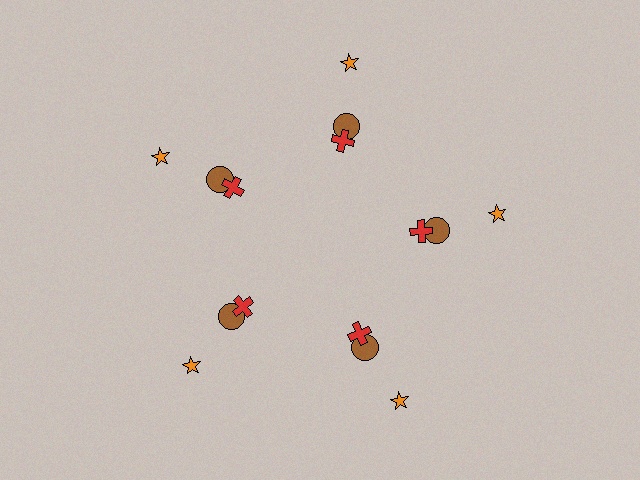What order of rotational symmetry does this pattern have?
This pattern has 5-fold rotational symmetry.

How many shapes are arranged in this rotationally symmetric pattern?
There are 15 shapes, arranged in 5 groups of 3.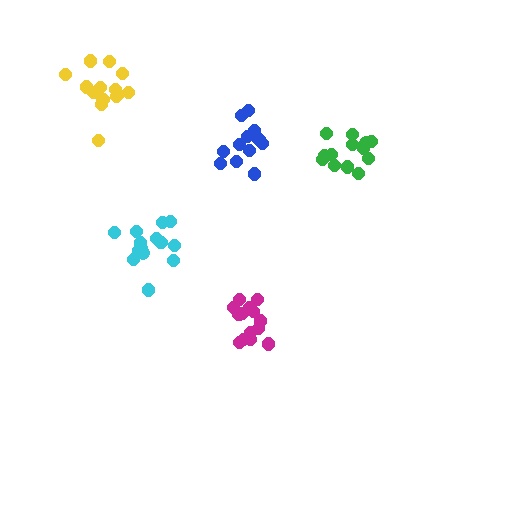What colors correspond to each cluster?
The clusters are colored: yellow, magenta, blue, green, cyan.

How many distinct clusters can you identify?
There are 5 distinct clusters.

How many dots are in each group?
Group 1: 14 dots, Group 2: 14 dots, Group 3: 13 dots, Group 4: 13 dots, Group 5: 14 dots (68 total).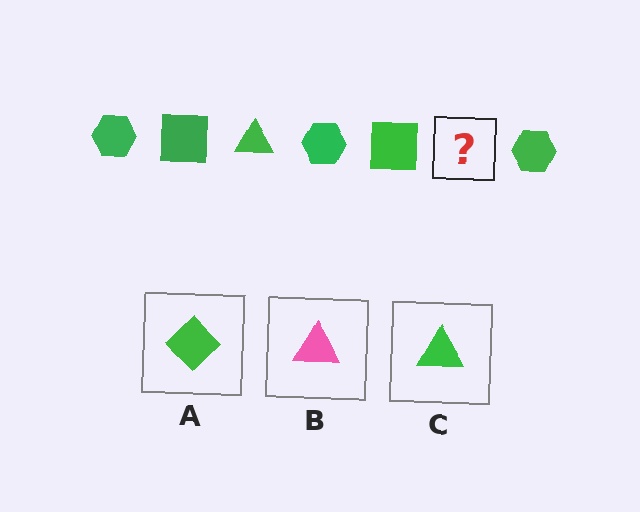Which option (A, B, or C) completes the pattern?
C.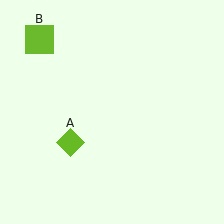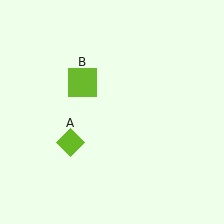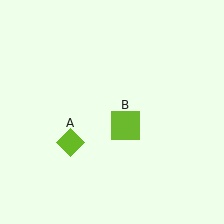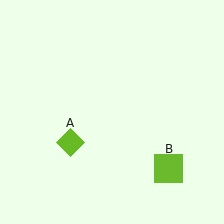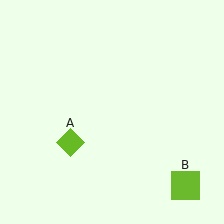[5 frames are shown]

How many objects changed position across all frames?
1 object changed position: lime square (object B).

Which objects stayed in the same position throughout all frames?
Lime diamond (object A) remained stationary.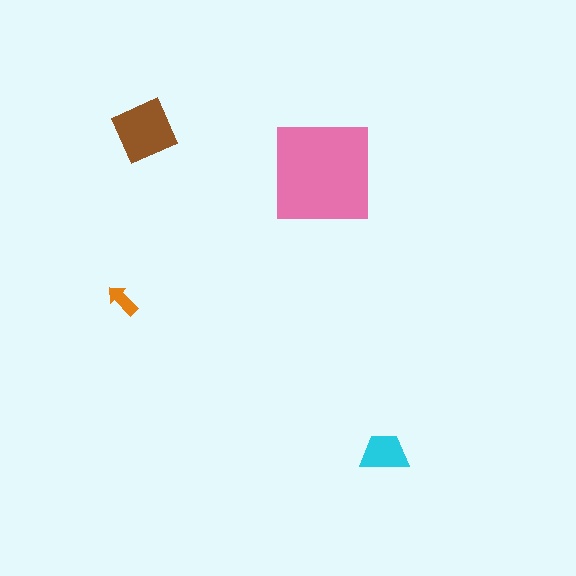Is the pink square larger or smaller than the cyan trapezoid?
Larger.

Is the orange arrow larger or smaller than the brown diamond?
Smaller.